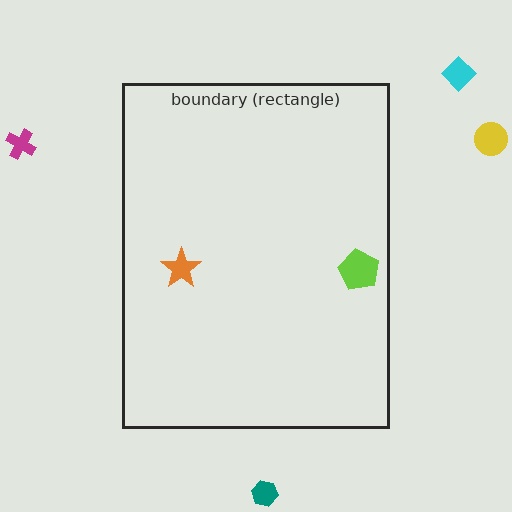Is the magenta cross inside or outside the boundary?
Outside.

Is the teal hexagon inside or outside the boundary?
Outside.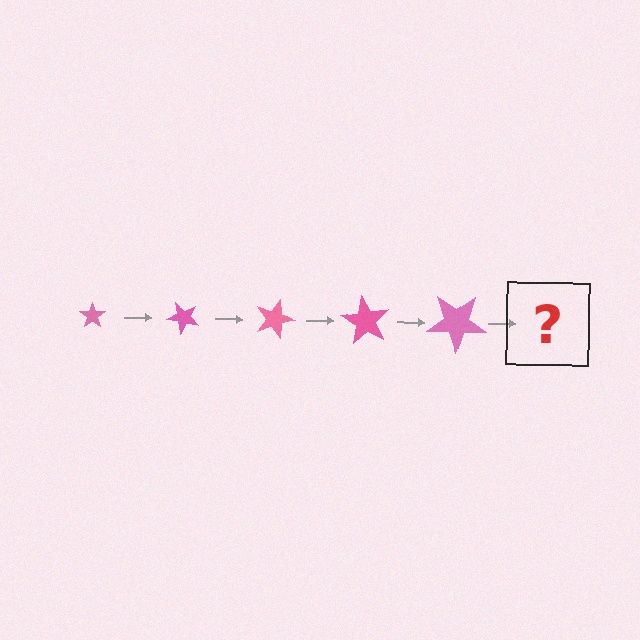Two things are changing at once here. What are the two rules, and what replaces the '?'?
The two rules are that the star grows larger each step and it rotates 45 degrees each step. The '?' should be a star, larger than the previous one and rotated 225 degrees from the start.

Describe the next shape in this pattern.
It should be a star, larger than the previous one and rotated 225 degrees from the start.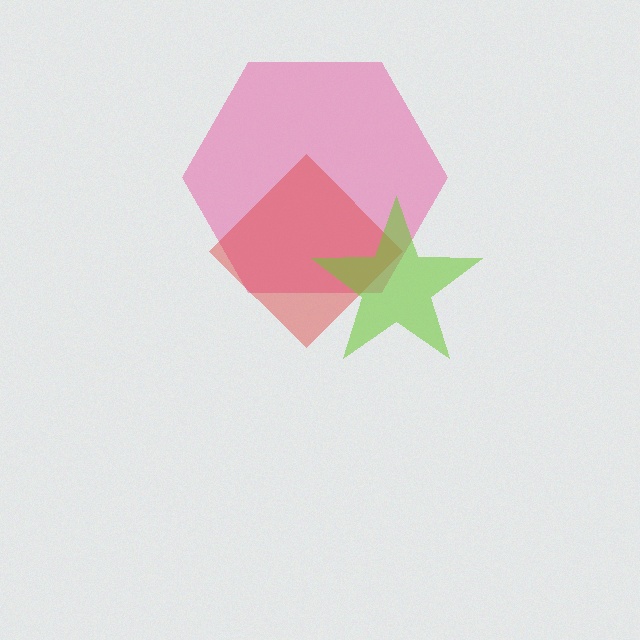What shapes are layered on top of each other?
The layered shapes are: a pink hexagon, a red diamond, a lime star.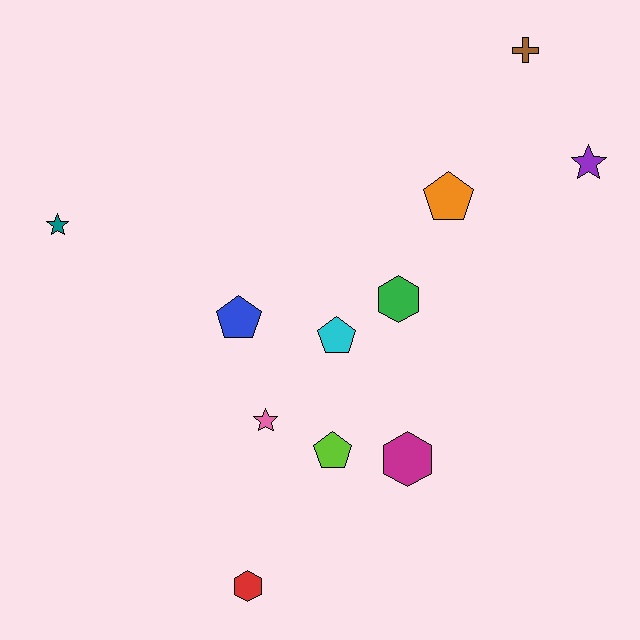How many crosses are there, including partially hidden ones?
There is 1 cross.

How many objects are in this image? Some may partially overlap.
There are 11 objects.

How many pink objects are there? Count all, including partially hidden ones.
There is 1 pink object.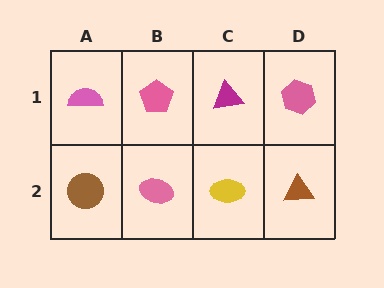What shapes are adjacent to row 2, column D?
A pink hexagon (row 1, column D), a yellow ellipse (row 2, column C).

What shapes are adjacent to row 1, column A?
A brown circle (row 2, column A), a pink pentagon (row 1, column B).